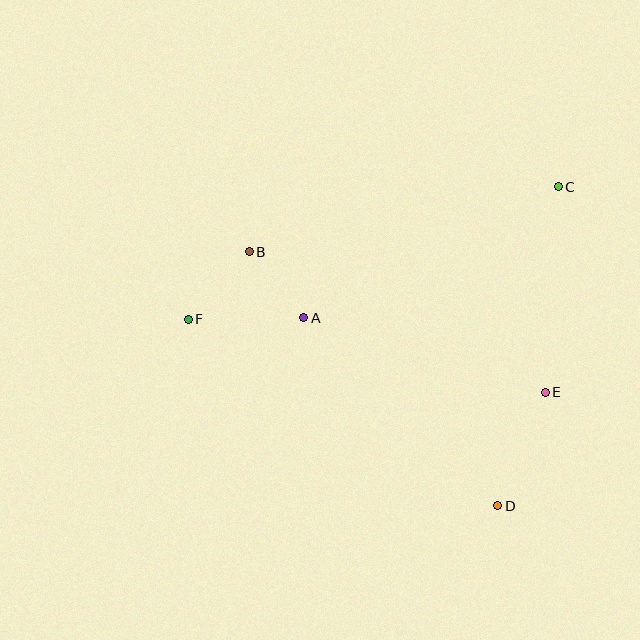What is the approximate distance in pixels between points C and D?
The distance between C and D is approximately 325 pixels.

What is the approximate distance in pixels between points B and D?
The distance between B and D is approximately 355 pixels.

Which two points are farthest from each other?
Points C and F are farthest from each other.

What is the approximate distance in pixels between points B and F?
The distance between B and F is approximately 91 pixels.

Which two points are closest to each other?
Points A and B are closest to each other.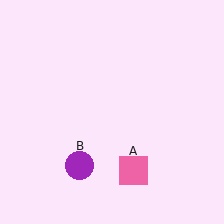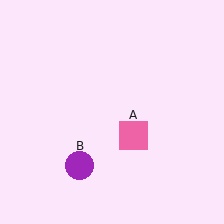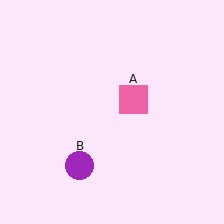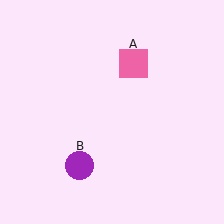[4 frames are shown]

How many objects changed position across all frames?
1 object changed position: pink square (object A).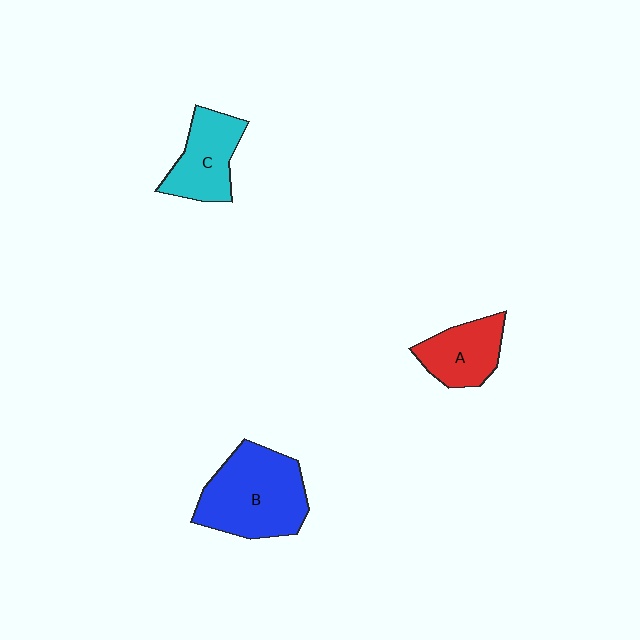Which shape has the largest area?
Shape B (blue).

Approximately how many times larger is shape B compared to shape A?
Approximately 1.8 times.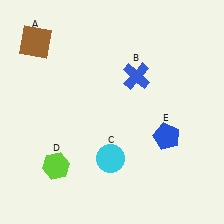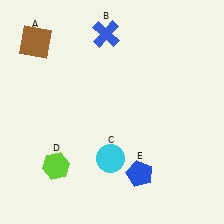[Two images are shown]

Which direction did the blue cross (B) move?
The blue cross (B) moved up.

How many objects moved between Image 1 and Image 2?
2 objects moved between the two images.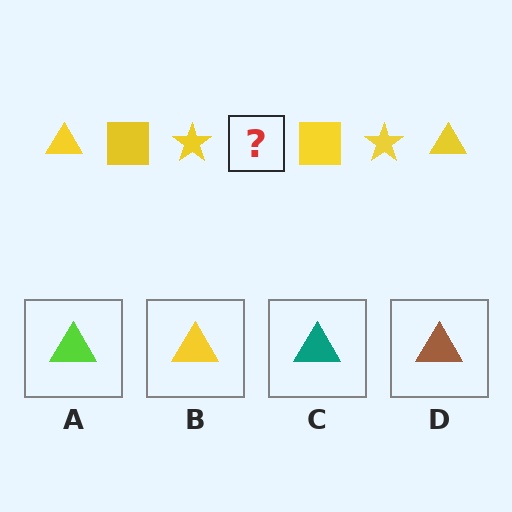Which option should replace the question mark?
Option B.